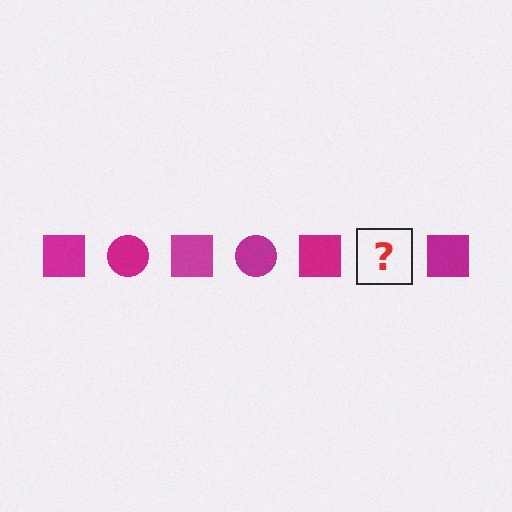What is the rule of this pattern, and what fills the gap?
The rule is that the pattern cycles through square, circle shapes in magenta. The gap should be filled with a magenta circle.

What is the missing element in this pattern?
The missing element is a magenta circle.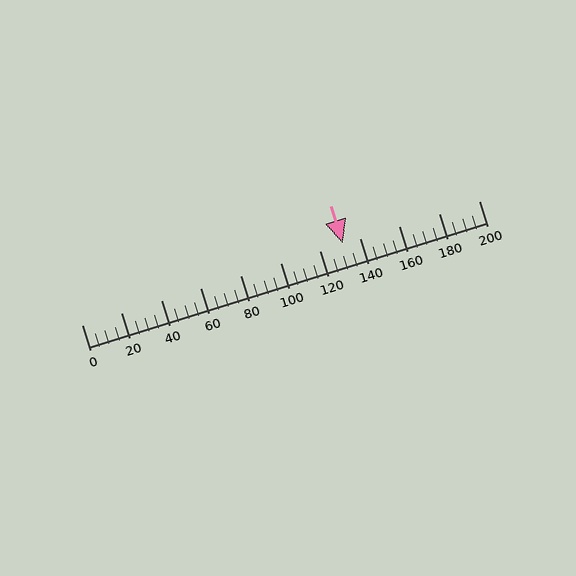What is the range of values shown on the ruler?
The ruler shows values from 0 to 200.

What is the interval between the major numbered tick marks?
The major tick marks are spaced 20 units apart.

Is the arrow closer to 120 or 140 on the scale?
The arrow is closer to 140.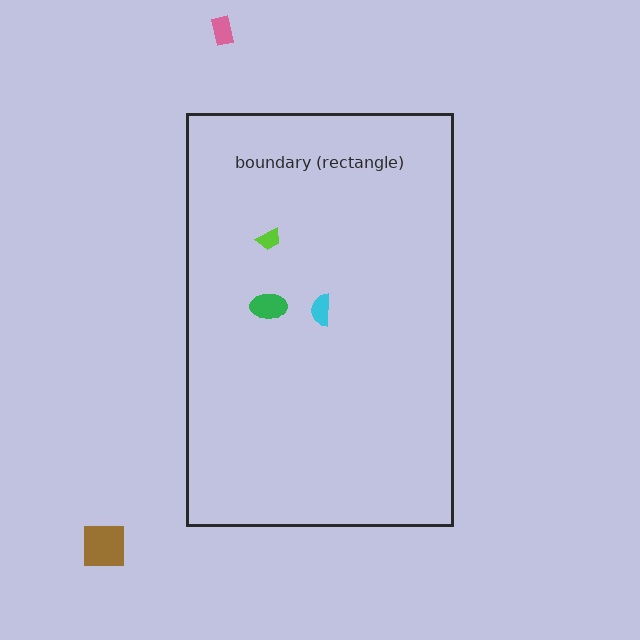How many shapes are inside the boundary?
3 inside, 2 outside.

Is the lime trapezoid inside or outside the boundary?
Inside.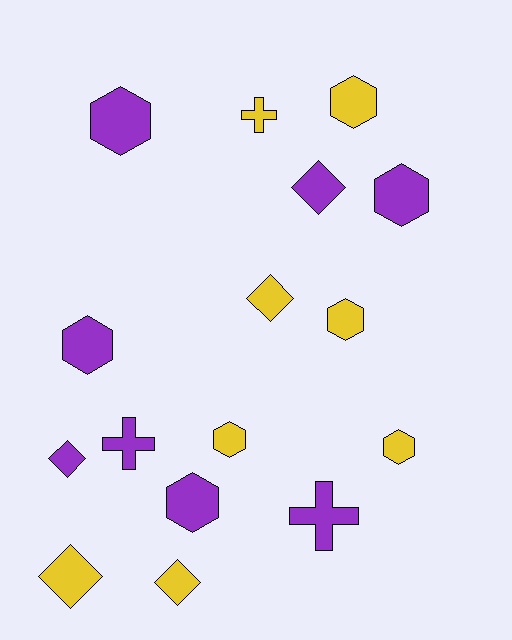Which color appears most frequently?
Yellow, with 8 objects.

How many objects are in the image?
There are 16 objects.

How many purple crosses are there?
There are 2 purple crosses.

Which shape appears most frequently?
Hexagon, with 8 objects.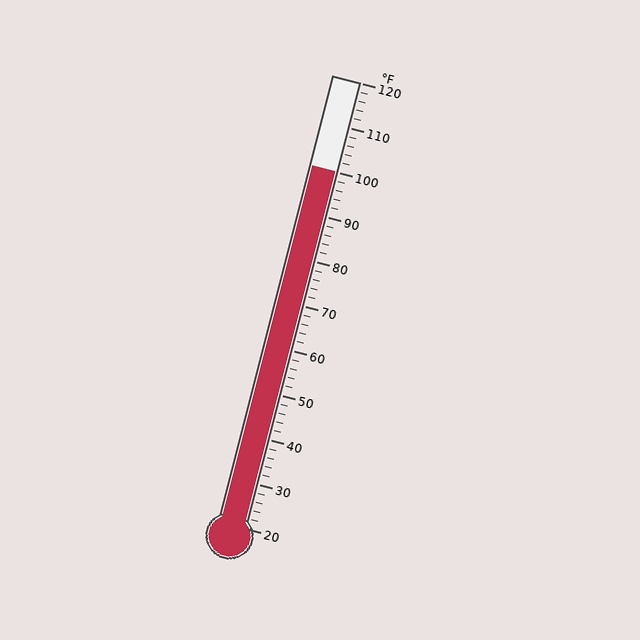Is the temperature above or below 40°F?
The temperature is above 40°F.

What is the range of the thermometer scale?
The thermometer scale ranges from 20°F to 120°F.